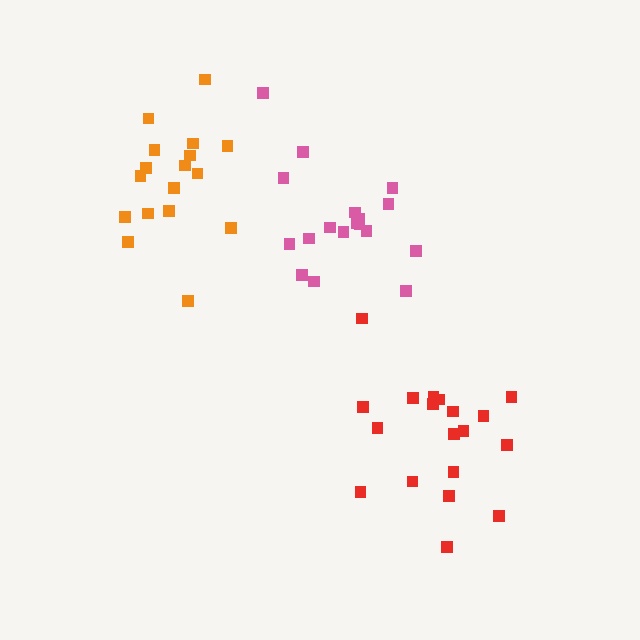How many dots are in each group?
Group 1: 19 dots, Group 2: 17 dots, Group 3: 18 dots (54 total).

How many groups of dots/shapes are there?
There are 3 groups.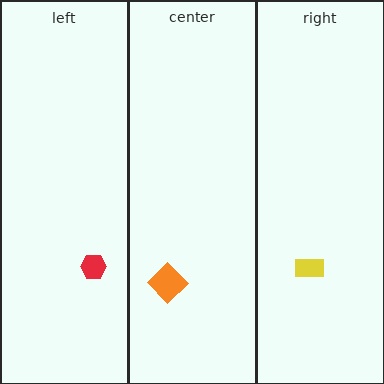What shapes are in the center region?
The orange diamond.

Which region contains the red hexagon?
The left region.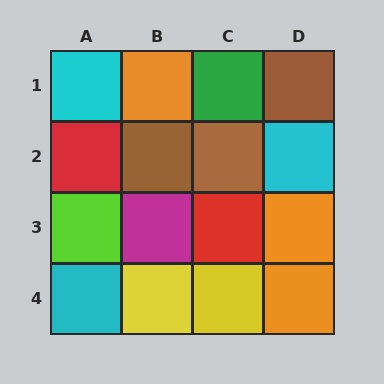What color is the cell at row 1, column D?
Brown.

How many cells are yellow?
2 cells are yellow.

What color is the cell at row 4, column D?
Orange.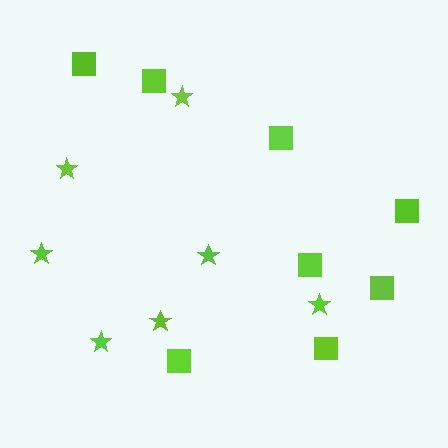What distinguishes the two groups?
There are 2 groups: one group of squares (8) and one group of stars (7).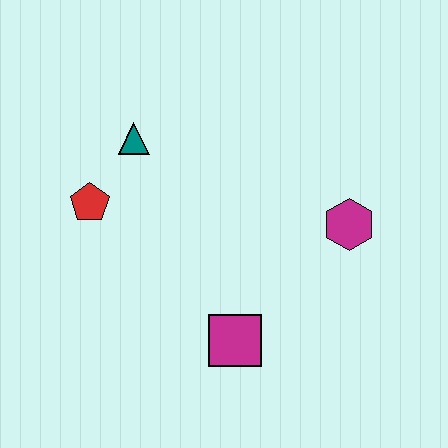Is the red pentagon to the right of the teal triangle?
No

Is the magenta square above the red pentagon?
No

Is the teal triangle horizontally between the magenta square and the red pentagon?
Yes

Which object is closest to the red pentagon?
The teal triangle is closest to the red pentagon.